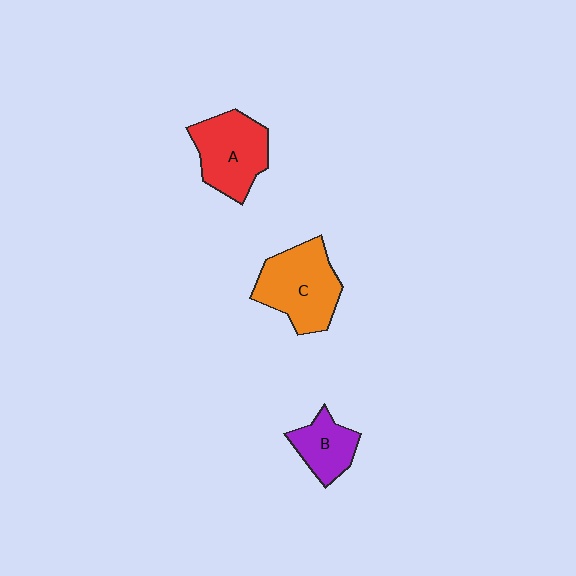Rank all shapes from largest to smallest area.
From largest to smallest: C (orange), A (red), B (purple).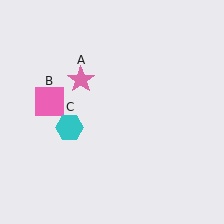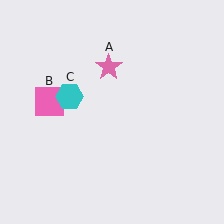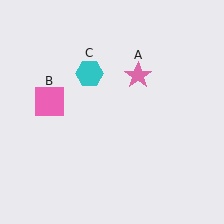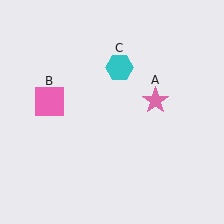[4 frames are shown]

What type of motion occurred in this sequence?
The pink star (object A), cyan hexagon (object C) rotated clockwise around the center of the scene.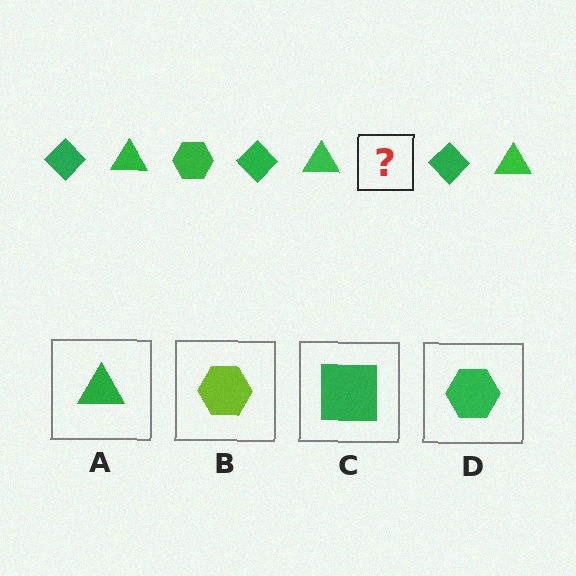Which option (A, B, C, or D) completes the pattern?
D.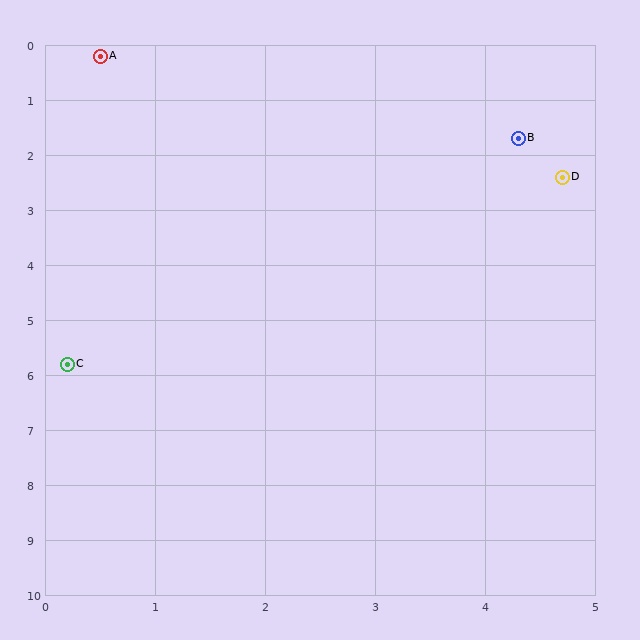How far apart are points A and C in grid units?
Points A and C are about 5.6 grid units apart.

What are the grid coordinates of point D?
Point D is at approximately (4.7, 2.4).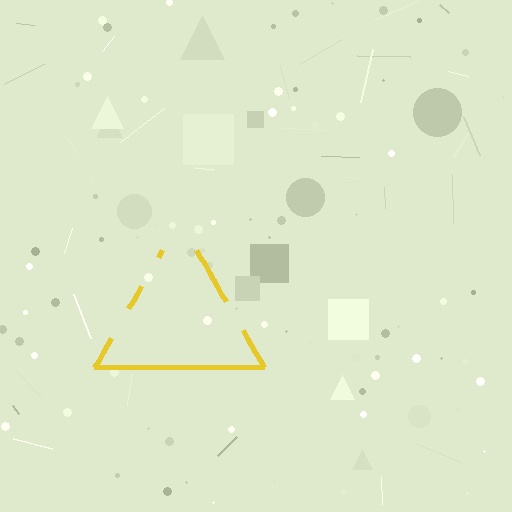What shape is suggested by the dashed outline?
The dashed outline suggests a triangle.